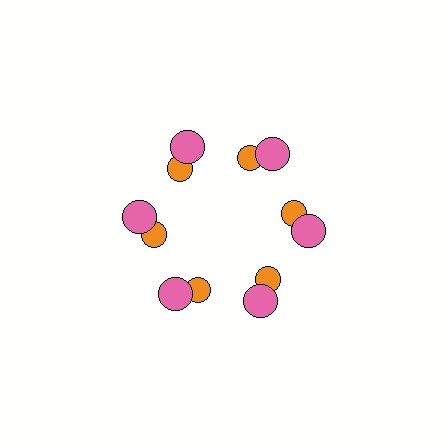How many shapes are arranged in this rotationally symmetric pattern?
There are 12 shapes, arranged in 6 groups of 2.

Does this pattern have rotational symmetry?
Yes, this pattern has 6-fold rotational symmetry. It looks the same after rotating 60 degrees around the center.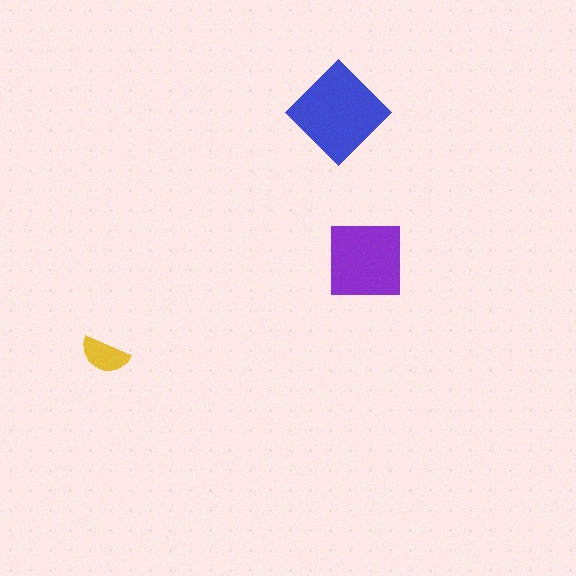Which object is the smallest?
The yellow semicircle.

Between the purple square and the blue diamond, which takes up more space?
The blue diamond.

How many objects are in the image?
There are 3 objects in the image.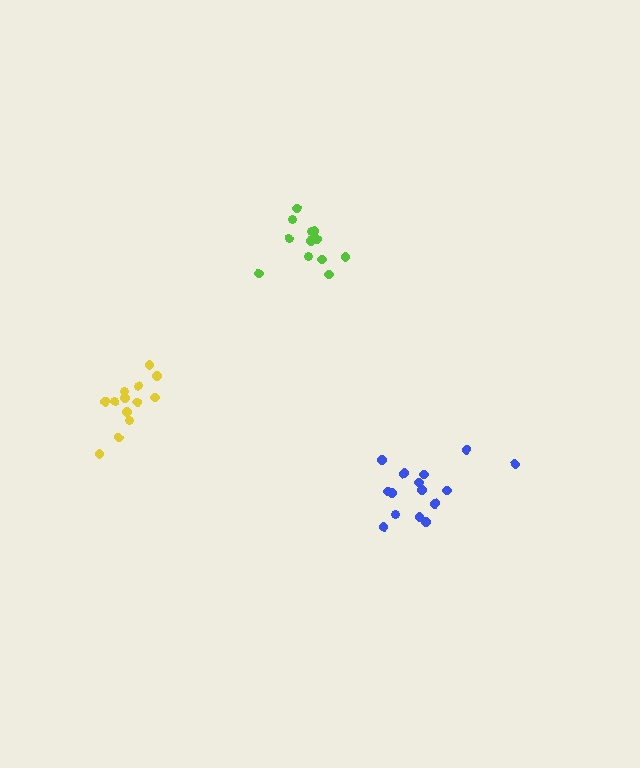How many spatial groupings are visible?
There are 3 spatial groupings.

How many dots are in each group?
Group 1: 13 dots, Group 2: 15 dots, Group 3: 12 dots (40 total).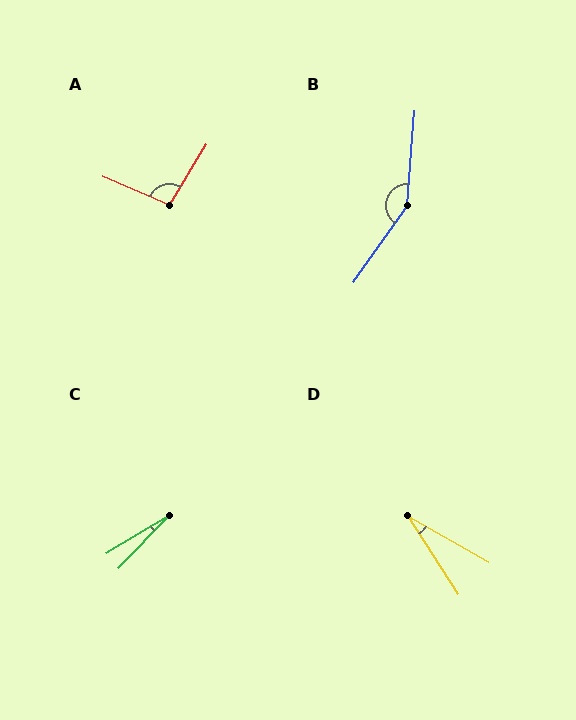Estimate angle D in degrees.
Approximately 28 degrees.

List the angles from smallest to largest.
C (15°), D (28°), A (98°), B (149°).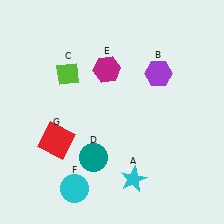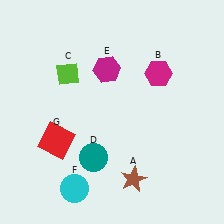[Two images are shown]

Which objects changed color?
A changed from cyan to brown. B changed from purple to magenta.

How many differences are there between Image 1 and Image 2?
There are 2 differences between the two images.